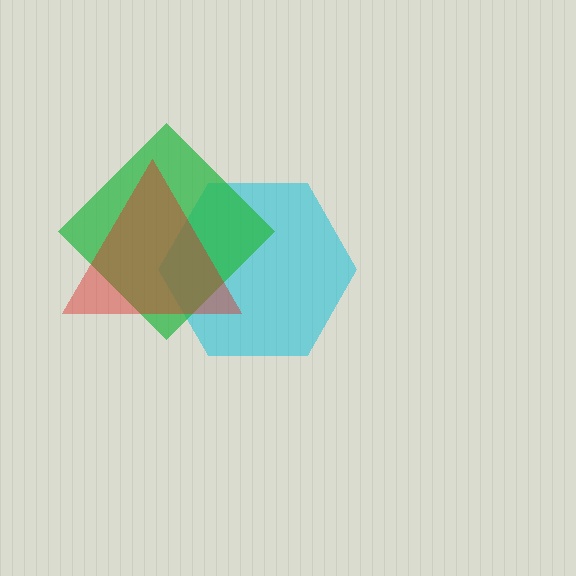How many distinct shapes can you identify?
There are 3 distinct shapes: a cyan hexagon, a green diamond, a red triangle.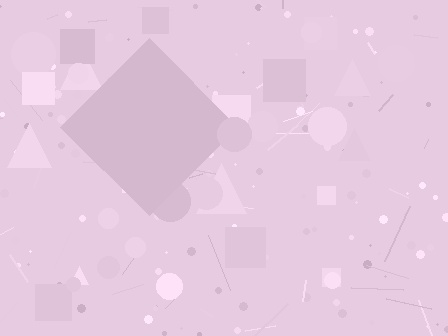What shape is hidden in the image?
A diamond is hidden in the image.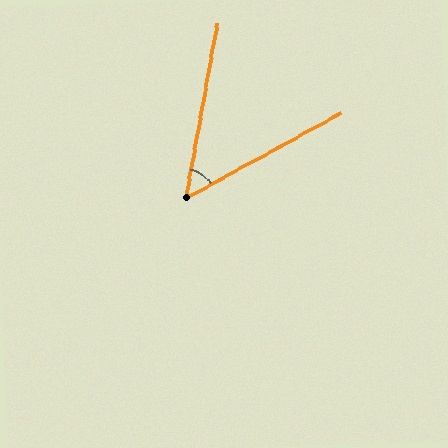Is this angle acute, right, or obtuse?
It is acute.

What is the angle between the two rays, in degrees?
Approximately 51 degrees.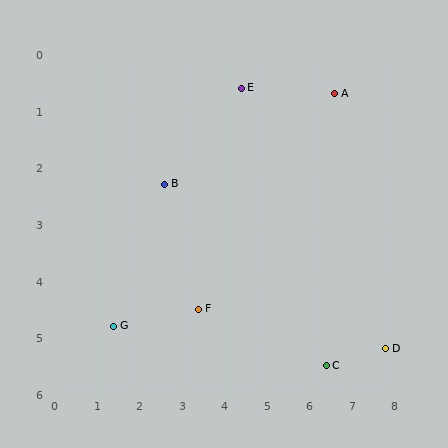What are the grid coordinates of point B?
Point B is at approximately (2.6, 2.3).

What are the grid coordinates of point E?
Point E is at approximately (4.4, 0.6).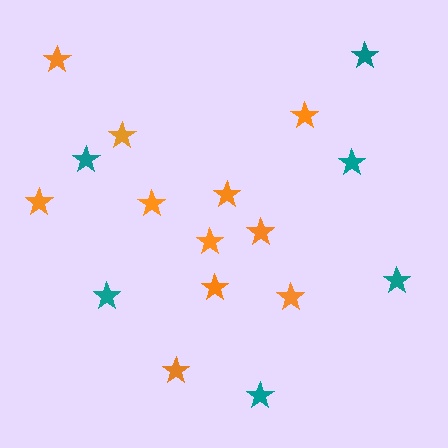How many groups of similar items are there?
There are 2 groups: one group of orange stars (11) and one group of teal stars (6).